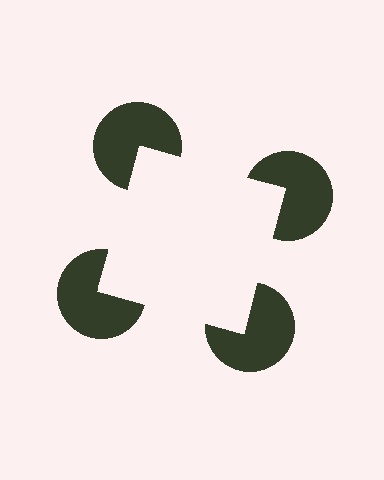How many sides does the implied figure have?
4 sides.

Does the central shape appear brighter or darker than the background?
It typically appears slightly brighter than the background, even though no actual brightness change is drawn.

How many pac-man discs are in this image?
There are 4 — one at each vertex of the illusory square.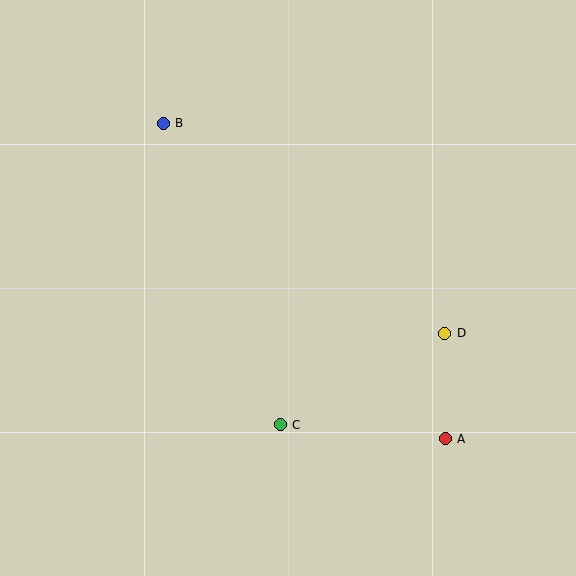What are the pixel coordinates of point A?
Point A is at (445, 439).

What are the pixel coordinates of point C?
Point C is at (280, 425).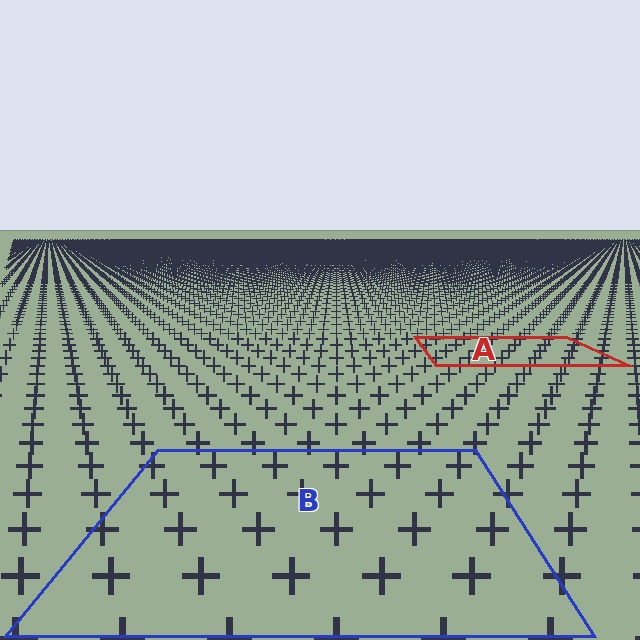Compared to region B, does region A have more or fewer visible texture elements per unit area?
Region A has more texture elements per unit area — they are packed more densely because it is farther away.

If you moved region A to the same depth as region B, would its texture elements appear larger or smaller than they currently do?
They would appear larger. At a closer depth, the same texture elements are projected at a bigger on-screen size.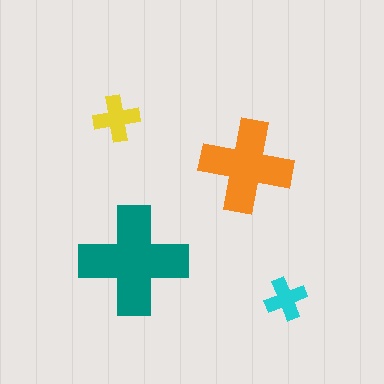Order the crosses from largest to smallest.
the teal one, the orange one, the yellow one, the cyan one.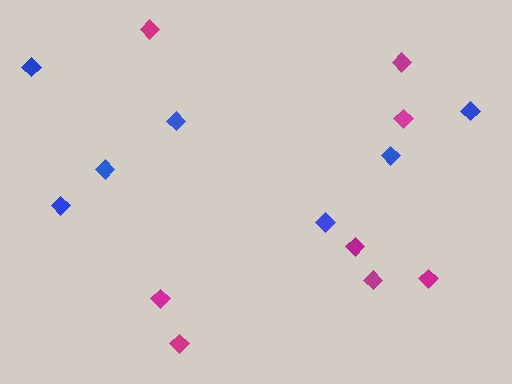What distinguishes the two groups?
There are 2 groups: one group of magenta diamonds (8) and one group of blue diamonds (7).